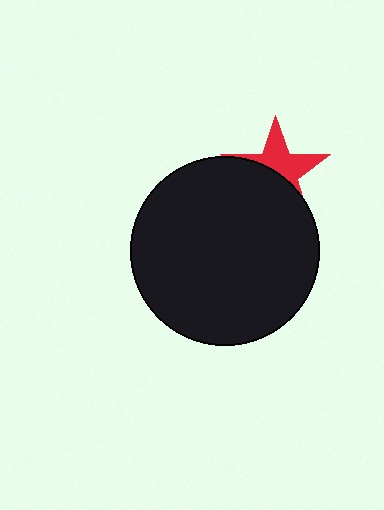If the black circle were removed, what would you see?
You would see the complete red star.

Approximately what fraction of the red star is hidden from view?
Roughly 52% of the red star is hidden behind the black circle.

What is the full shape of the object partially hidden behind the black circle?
The partially hidden object is a red star.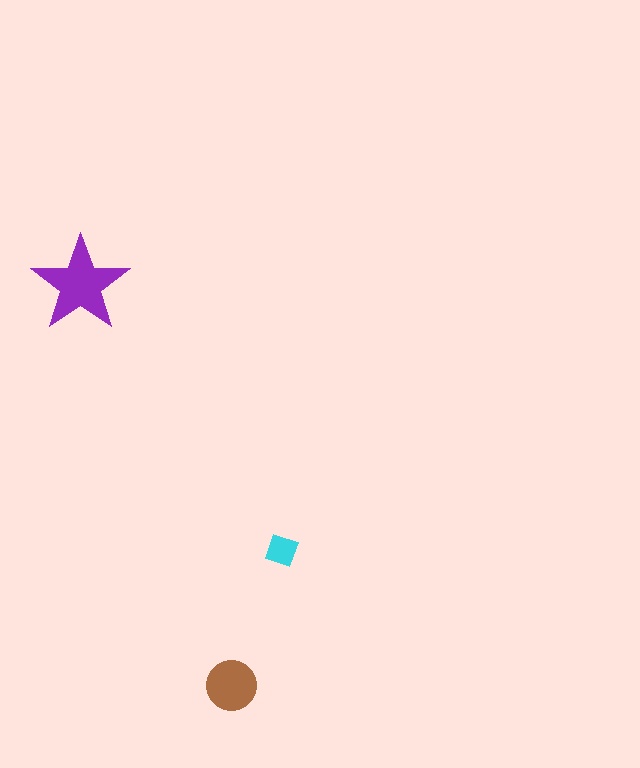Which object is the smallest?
The cyan diamond.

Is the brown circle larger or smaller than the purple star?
Smaller.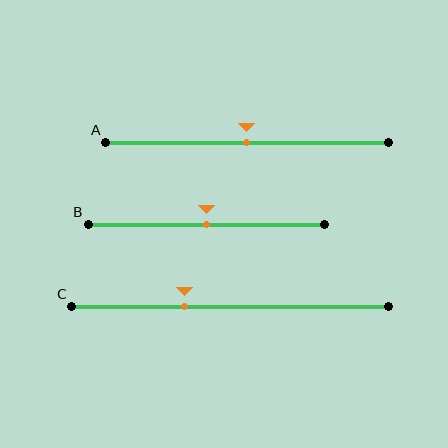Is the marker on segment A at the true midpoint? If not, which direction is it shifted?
Yes, the marker on segment A is at the true midpoint.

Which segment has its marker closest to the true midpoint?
Segment A has its marker closest to the true midpoint.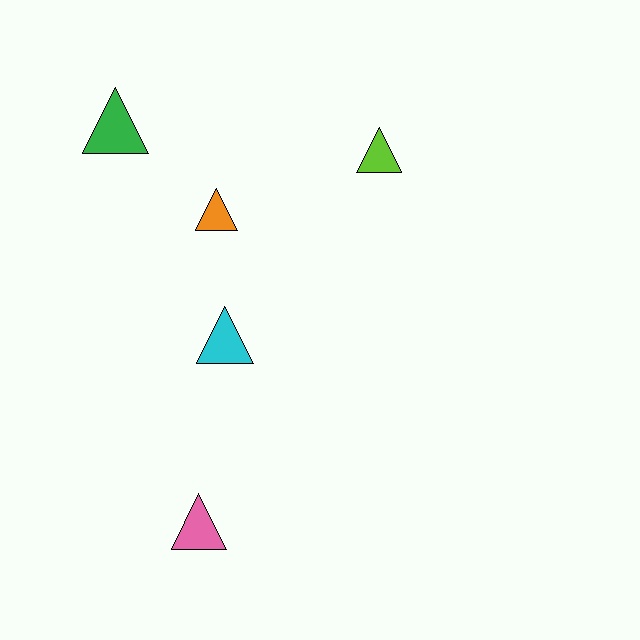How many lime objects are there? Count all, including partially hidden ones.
There is 1 lime object.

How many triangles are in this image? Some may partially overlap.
There are 5 triangles.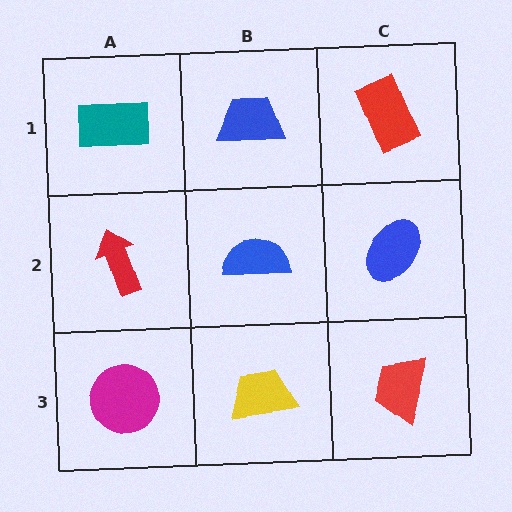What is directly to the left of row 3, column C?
A yellow trapezoid.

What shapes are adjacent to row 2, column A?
A teal rectangle (row 1, column A), a magenta circle (row 3, column A), a blue semicircle (row 2, column B).